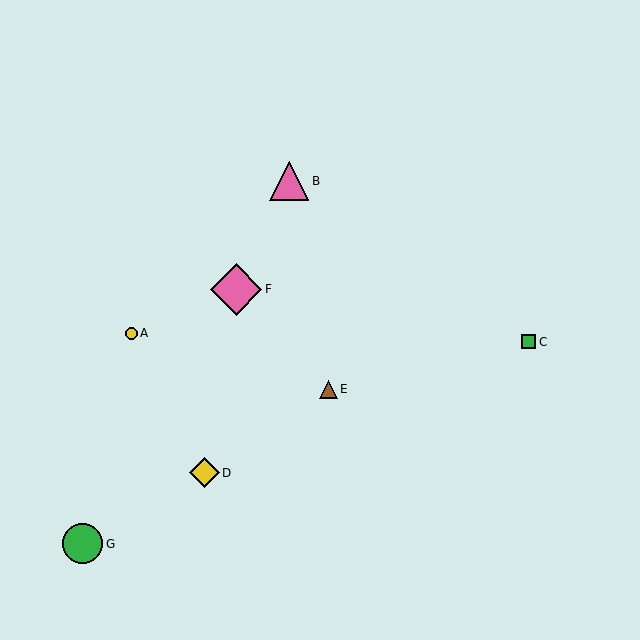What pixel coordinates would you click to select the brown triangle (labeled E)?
Click at (329, 389) to select the brown triangle E.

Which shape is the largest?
The pink diamond (labeled F) is the largest.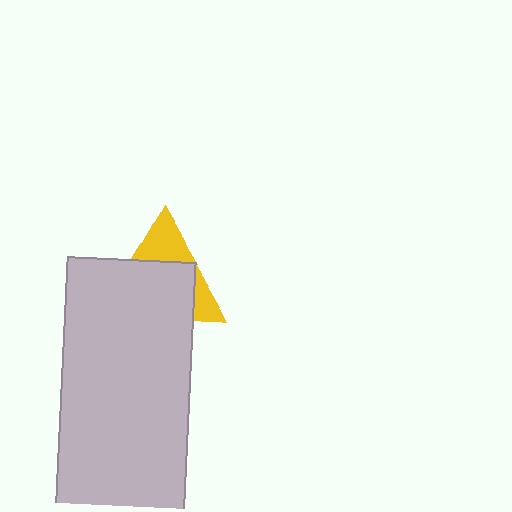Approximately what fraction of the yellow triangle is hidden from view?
Roughly 64% of the yellow triangle is hidden behind the light gray rectangle.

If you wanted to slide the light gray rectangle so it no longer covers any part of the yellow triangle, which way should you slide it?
Slide it down — that is the most direct way to separate the two shapes.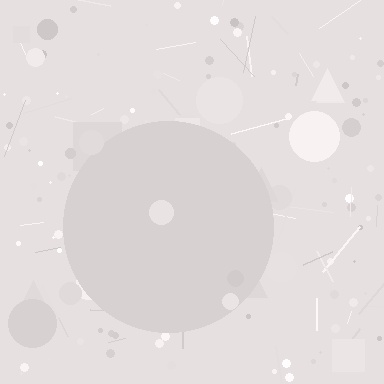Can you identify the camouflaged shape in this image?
The camouflaged shape is a circle.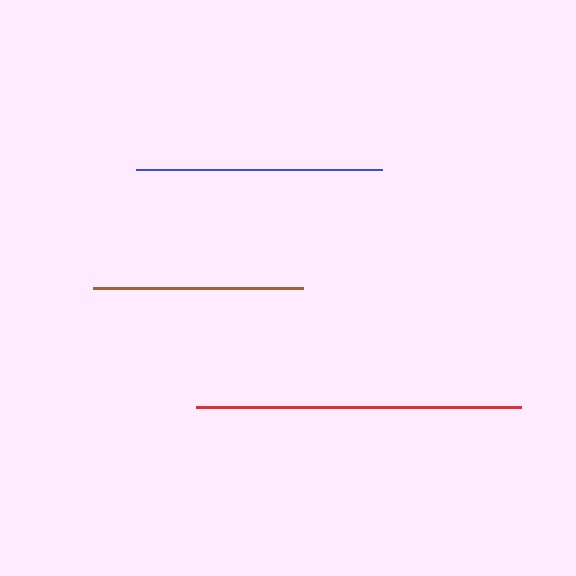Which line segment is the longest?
The red line is the longest at approximately 324 pixels.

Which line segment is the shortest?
The brown line is the shortest at approximately 211 pixels.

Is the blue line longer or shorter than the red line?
The red line is longer than the blue line.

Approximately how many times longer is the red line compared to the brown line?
The red line is approximately 1.5 times the length of the brown line.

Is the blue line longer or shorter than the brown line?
The blue line is longer than the brown line.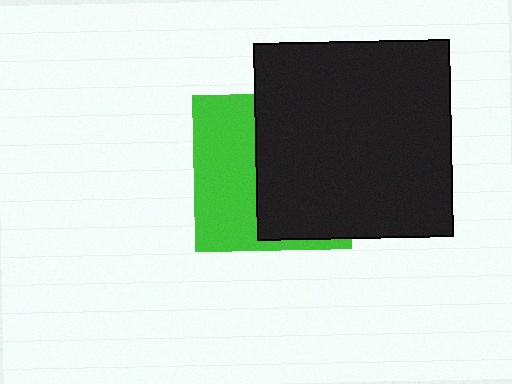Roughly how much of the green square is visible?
A small part of it is visible (roughly 43%).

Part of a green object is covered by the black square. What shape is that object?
It is a square.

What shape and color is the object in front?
The object in front is a black square.